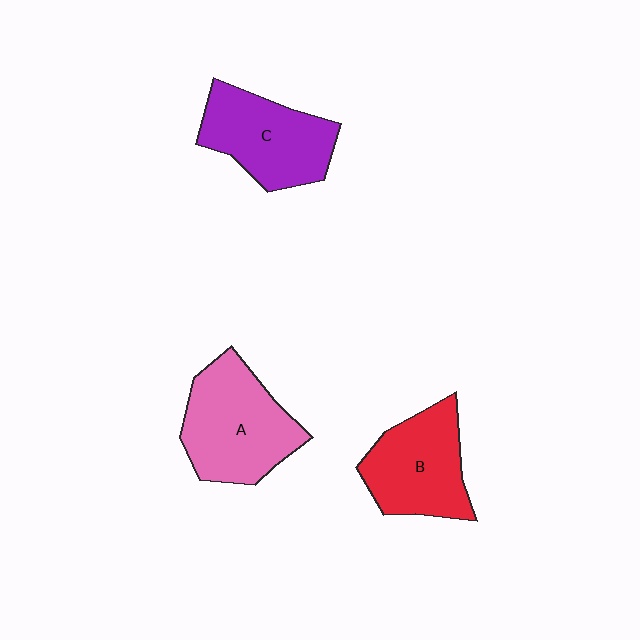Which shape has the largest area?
Shape A (pink).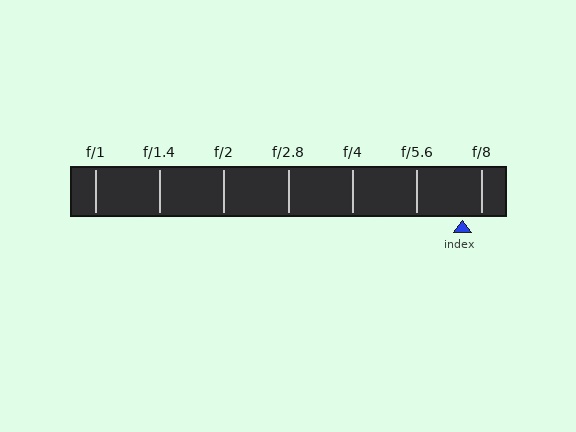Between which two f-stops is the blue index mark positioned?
The index mark is between f/5.6 and f/8.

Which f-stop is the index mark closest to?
The index mark is closest to f/8.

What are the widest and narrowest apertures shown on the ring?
The widest aperture shown is f/1 and the narrowest is f/8.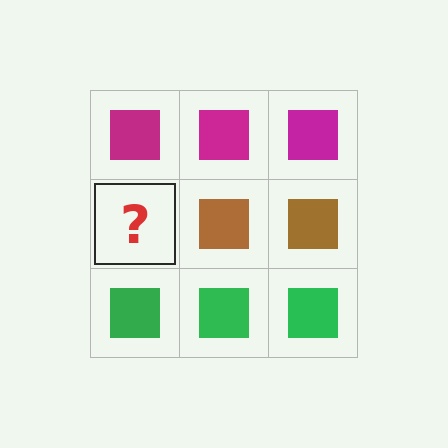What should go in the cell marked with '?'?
The missing cell should contain a brown square.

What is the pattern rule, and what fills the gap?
The rule is that each row has a consistent color. The gap should be filled with a brown square.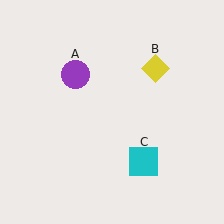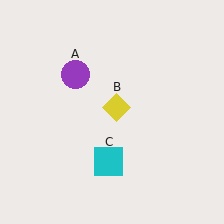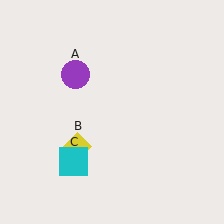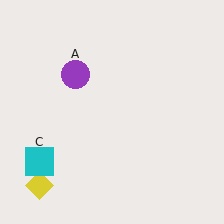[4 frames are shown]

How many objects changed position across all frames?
2 objects changed position: yellow diamond (object B), cyan square (object C).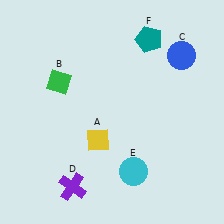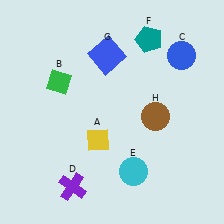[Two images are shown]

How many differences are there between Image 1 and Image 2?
There are 2 differences between the two images.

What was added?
A blue square (G), a brown circle (H) were added in Image 2.